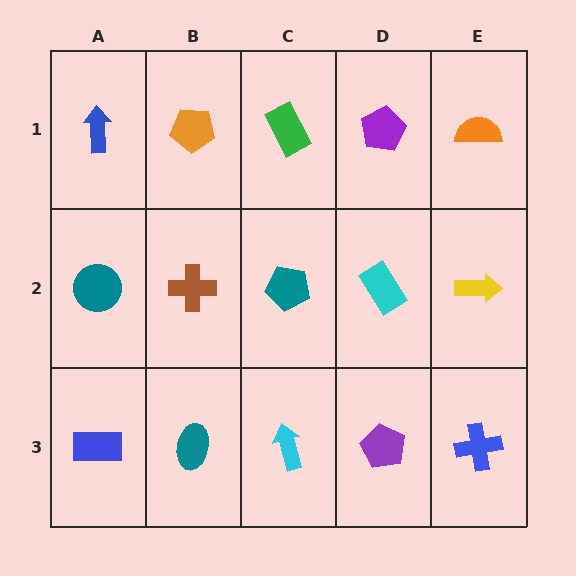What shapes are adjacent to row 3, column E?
A yellow arrow (row 2, column E), a purple pentagon (row 3, column D).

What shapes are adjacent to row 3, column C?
A teal pentagon (row 2, column C), a teal ellipse (row 3, column B), a purple pentagon (row 3, column D).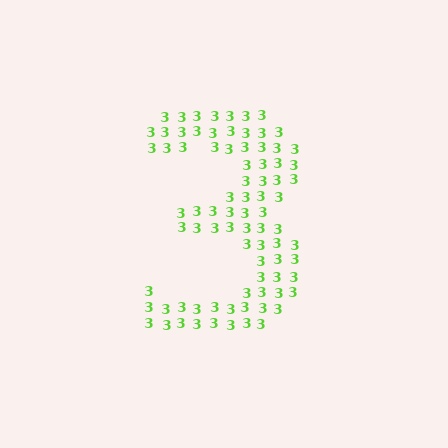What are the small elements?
The small elements are digit 3's.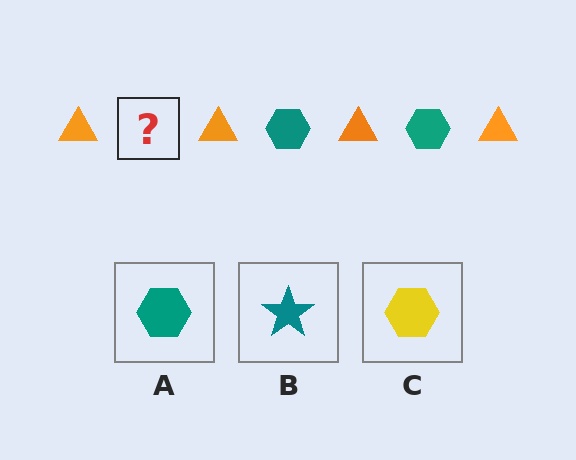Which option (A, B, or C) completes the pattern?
A.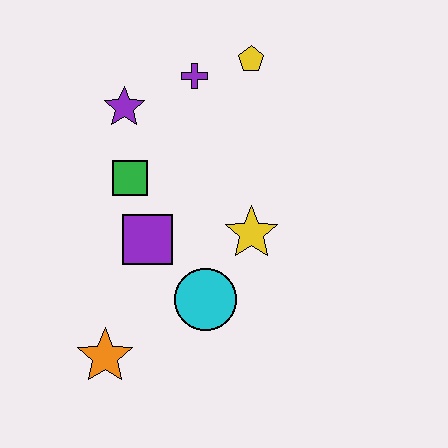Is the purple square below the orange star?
No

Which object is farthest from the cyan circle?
The yellow pentagon is farthest from the cyan circle.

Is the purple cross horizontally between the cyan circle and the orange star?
Yes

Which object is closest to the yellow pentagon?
The purple cross is closest to the yellow pentagon.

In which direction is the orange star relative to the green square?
The orange star is below the green square.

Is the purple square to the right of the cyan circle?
No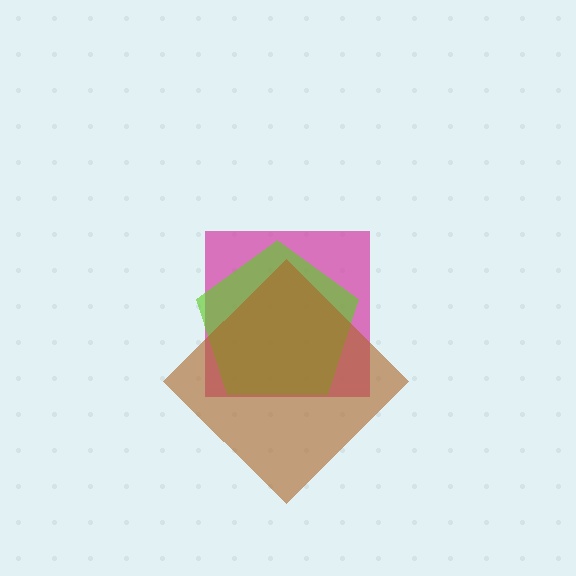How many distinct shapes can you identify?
There are 3 distinct shapes: a magenta square, a lime pentagon, a brown diamond.